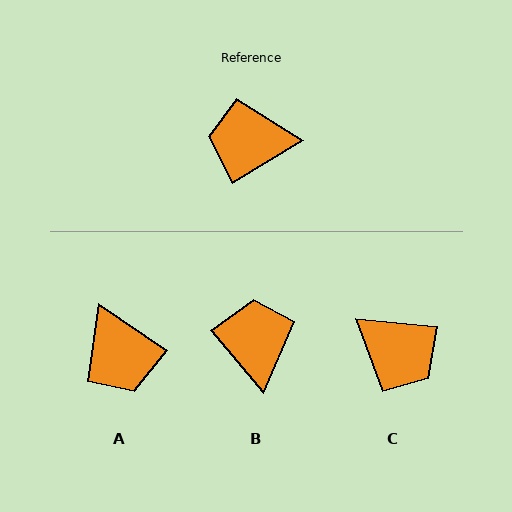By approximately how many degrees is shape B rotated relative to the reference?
Approximately 82 degrees clockwise.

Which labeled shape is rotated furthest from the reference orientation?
C, about 142 degrees away.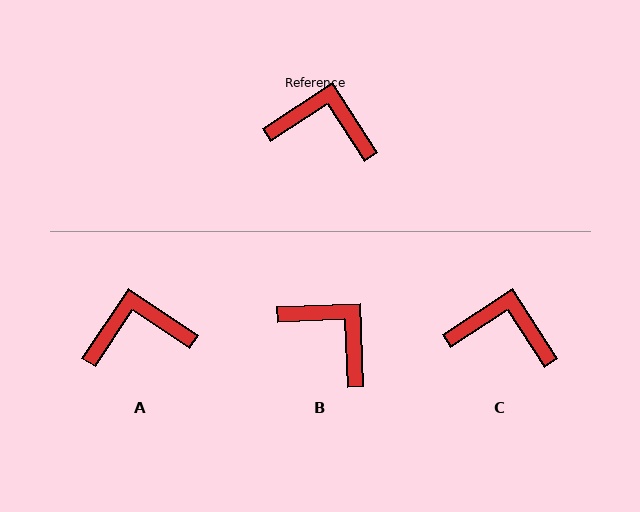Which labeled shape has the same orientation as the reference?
C.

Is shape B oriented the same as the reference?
No, it is off by about 31 degrees.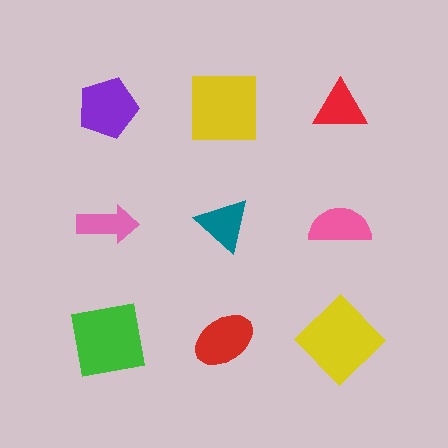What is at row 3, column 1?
A green square.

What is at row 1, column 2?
A yellow square.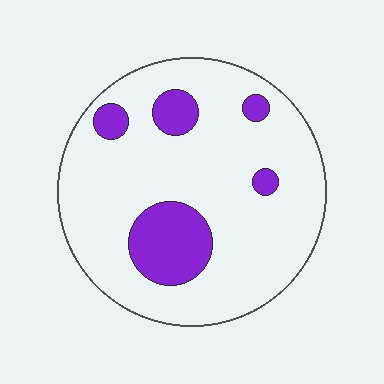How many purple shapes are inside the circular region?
5.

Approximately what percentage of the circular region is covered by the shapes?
Approximately 15%.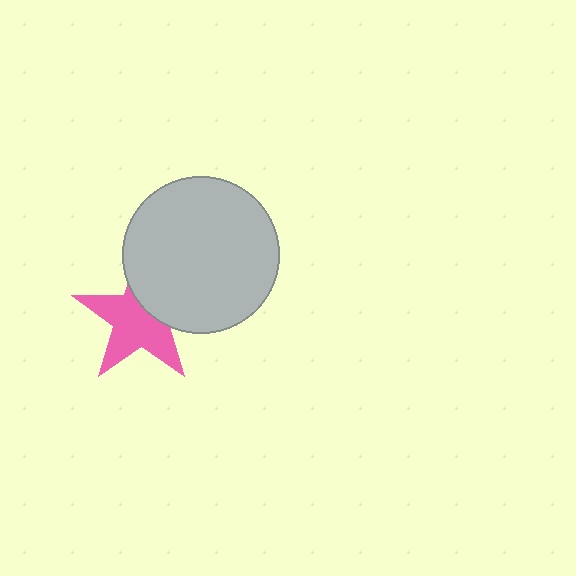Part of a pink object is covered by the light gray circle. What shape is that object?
It is a star.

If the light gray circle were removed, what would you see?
You would see the complete pink star.